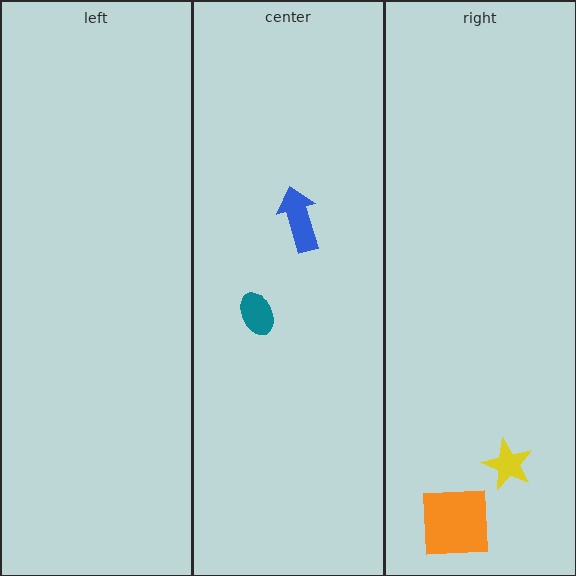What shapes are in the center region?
The blue arrow, the teal ellipse.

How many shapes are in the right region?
2.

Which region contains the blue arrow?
The center region.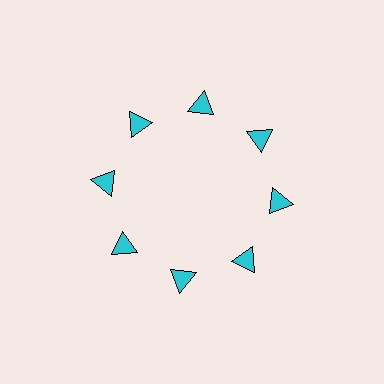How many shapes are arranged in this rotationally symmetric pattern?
There are 8 shapes, arranged in 8 groups of 1.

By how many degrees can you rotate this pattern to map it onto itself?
The pattern maps onto itself every 45 degrees of rotation.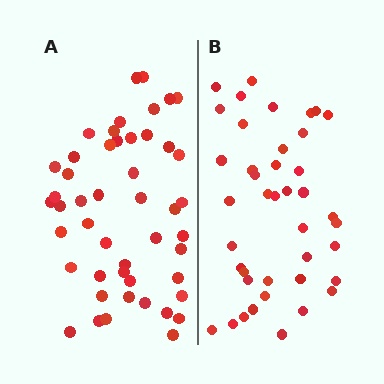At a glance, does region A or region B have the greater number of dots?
Region A (the left region) has more dots.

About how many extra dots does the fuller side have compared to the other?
Region A has roughly 8 or so more dots than region B.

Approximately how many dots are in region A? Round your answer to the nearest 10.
About 50 dots. (The exact count is 48, which rounds to 50.)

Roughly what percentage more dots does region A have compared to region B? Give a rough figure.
About 15% more.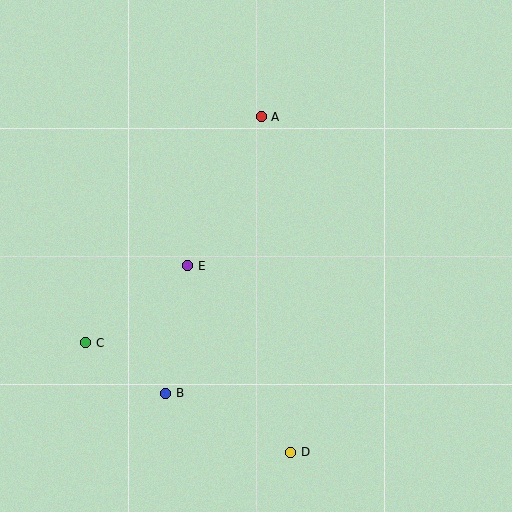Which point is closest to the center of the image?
Point E at (188, 266) is closest to the center.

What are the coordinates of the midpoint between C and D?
The midpoint between C and D is at (188, 398).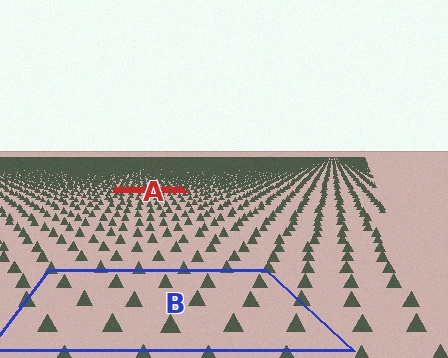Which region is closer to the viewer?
Region B is closer. The texture elements there are larger and more spread out.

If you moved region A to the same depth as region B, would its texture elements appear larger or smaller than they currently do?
They would appear larger. At a closer depth, the same texture elements are projected at a bigger on-screen size.